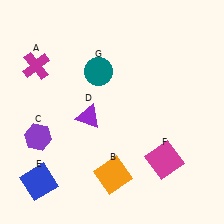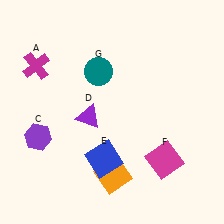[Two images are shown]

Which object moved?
The blue square (E) moved right.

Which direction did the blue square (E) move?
The blue square (E) moved right.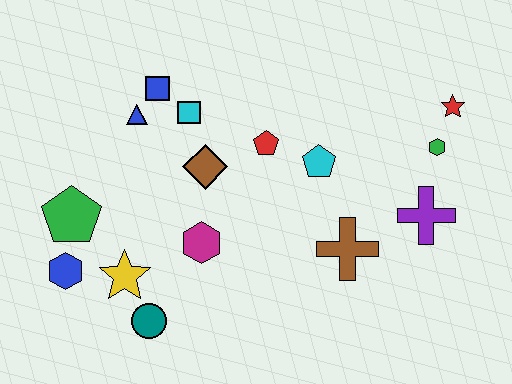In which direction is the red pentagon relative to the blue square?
The red pentagon is to the right of the blue square.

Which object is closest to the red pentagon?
The cyan pentagon is closest to the red pentagon.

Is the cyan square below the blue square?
Yes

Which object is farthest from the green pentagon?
The red star is farthest from the green pentagon.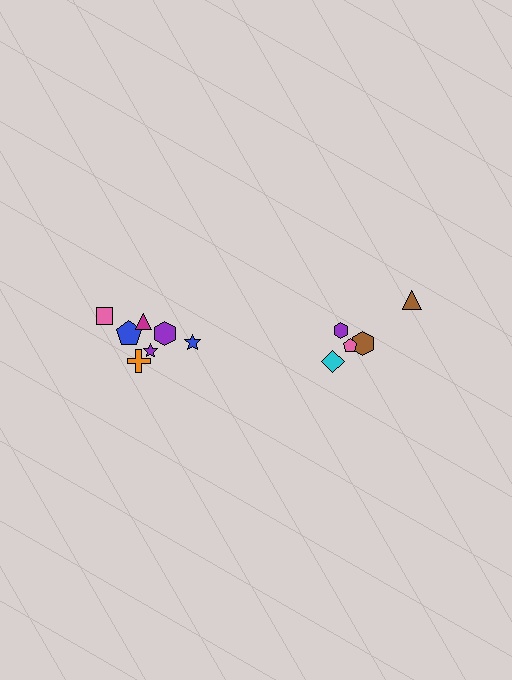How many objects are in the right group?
There are 5 objects.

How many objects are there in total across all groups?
There are 12 objects.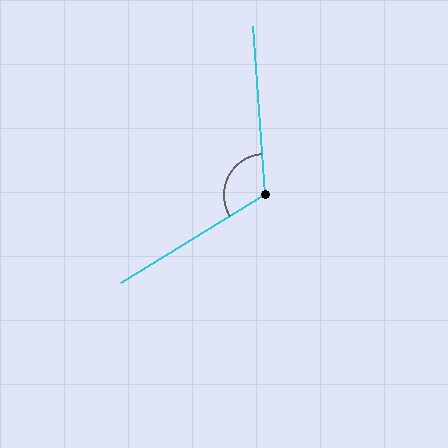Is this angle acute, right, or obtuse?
It is obtuse.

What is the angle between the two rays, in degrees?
Approximately 117 degrees.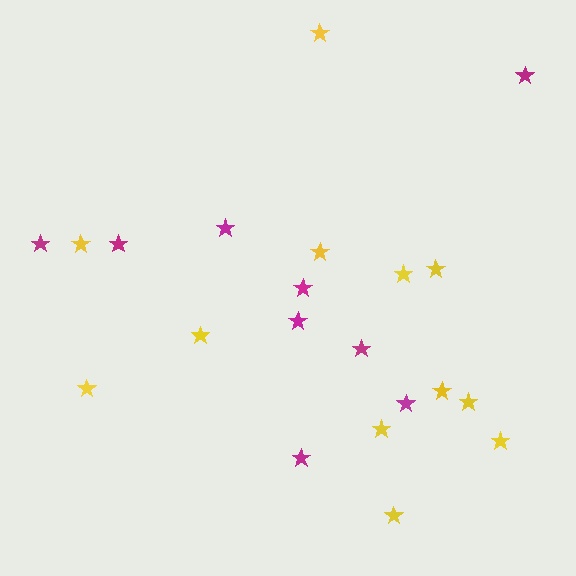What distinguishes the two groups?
There are 2 groups: one group of magenta stars (9) and one group of yellow stars (12).